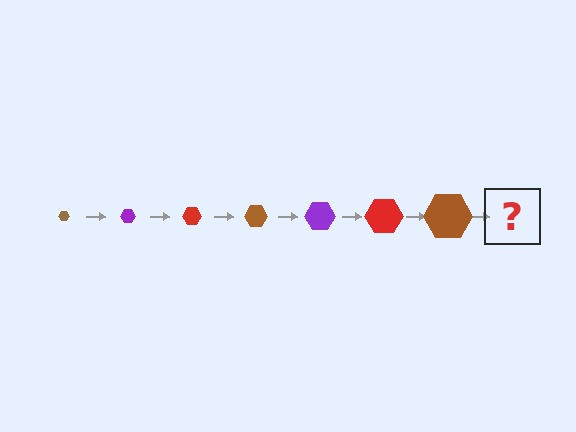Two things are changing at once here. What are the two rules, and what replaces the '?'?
The two rules are that the hexagon grows larger each step and the color cycles through brown, purple, and red. The '?' should be a purple hexagon, larger than the previous one.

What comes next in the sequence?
The next element should be a purple hexagon, larger than the previous one.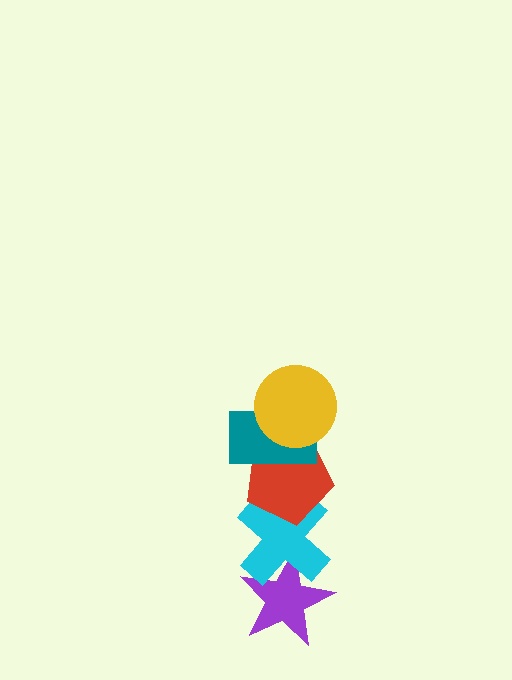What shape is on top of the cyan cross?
The red pentagon is on top of the cyan cross.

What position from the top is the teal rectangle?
The teal rectangle is 2nd from the top.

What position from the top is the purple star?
The purple star is 5th from the top.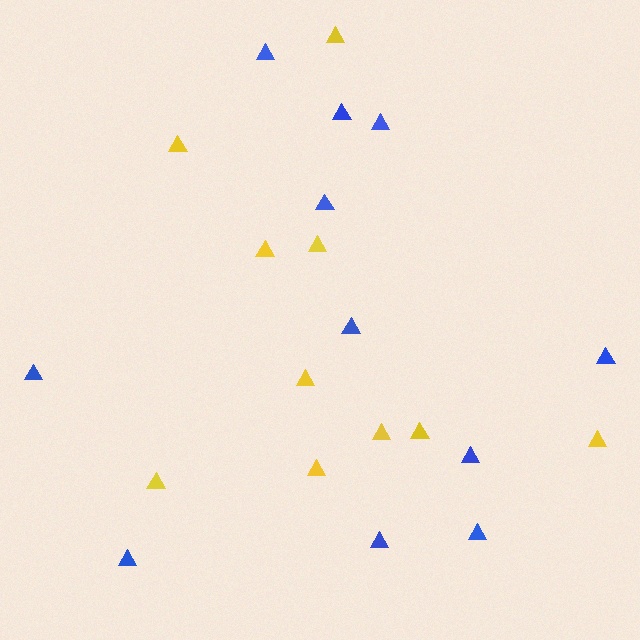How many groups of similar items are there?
There are 2 groups: one group of blue triangles (11) and one group of yellow triangles (10).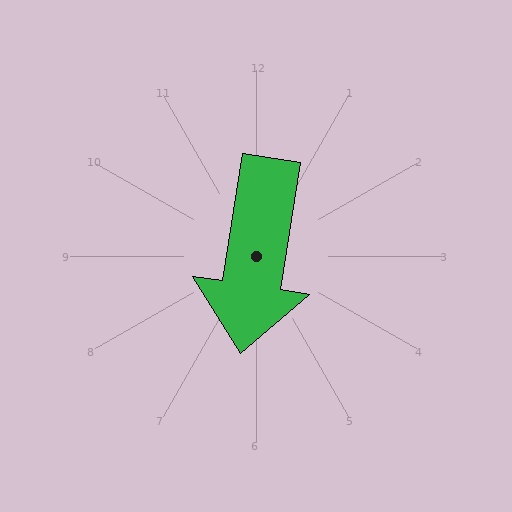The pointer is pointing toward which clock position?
Roughly 6 o'clock.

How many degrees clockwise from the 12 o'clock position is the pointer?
Approximately 189 degrees.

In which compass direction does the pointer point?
South.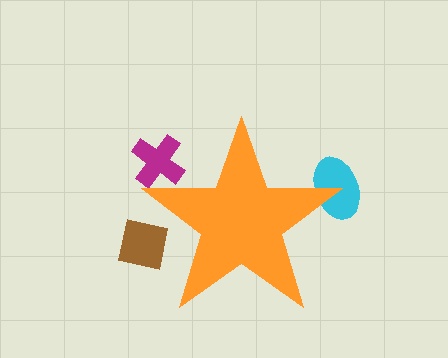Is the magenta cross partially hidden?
Yes, the magenta cross is partially hidden behind the orange star.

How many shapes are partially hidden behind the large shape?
3 shapes are partially hidden.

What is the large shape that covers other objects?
An orange star.